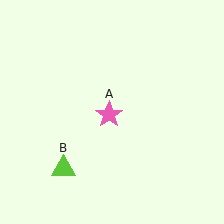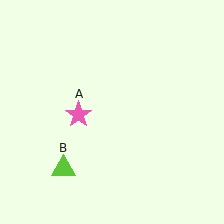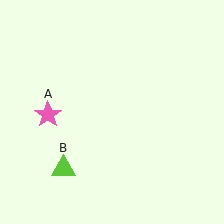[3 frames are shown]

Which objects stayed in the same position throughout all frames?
Lime triangle (object B) remained stationary.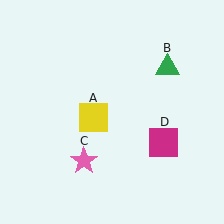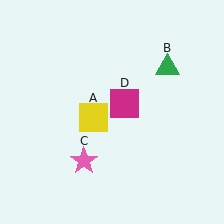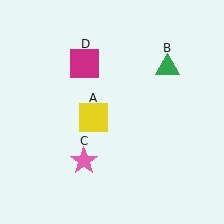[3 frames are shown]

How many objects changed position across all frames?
1 object changed position: magenta square (object D).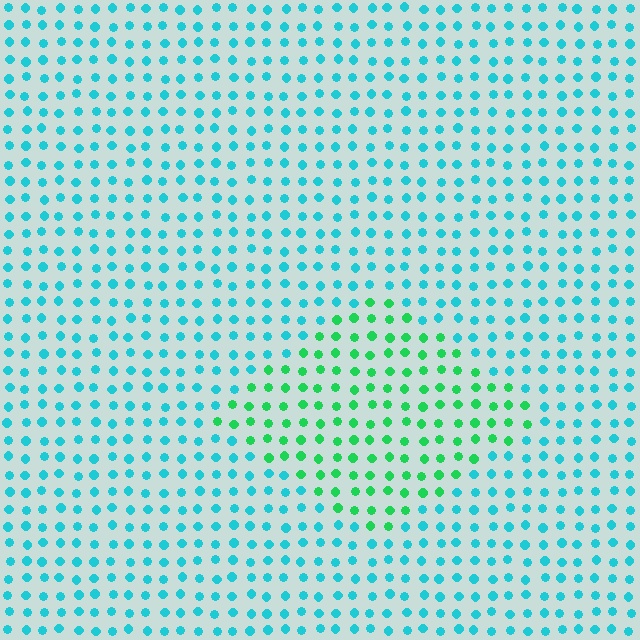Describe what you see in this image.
The image is filled with small cyan elements in a uniform arrangement. A diamond-shaped region is visible where the elements are tinted to a slightly different hue, forming a subtle color boundary.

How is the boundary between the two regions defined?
The boundary is defined purely by a slight shift in hue (about 45 degrees). Spacing, size, and orientation are identical on both sides.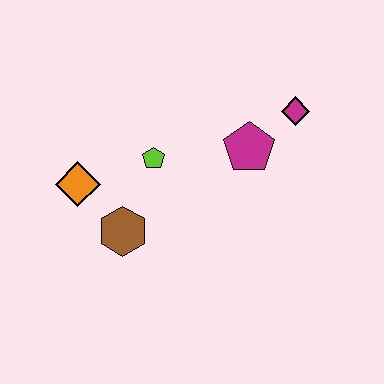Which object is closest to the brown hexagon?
The orange diamond is closest to the brown hexagon.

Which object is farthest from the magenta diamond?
The orange diamond is farthest from the magenta diamond.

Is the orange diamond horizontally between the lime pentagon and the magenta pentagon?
No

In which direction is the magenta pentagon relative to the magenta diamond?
The magenta pentagon is to the left of the magenta diamond.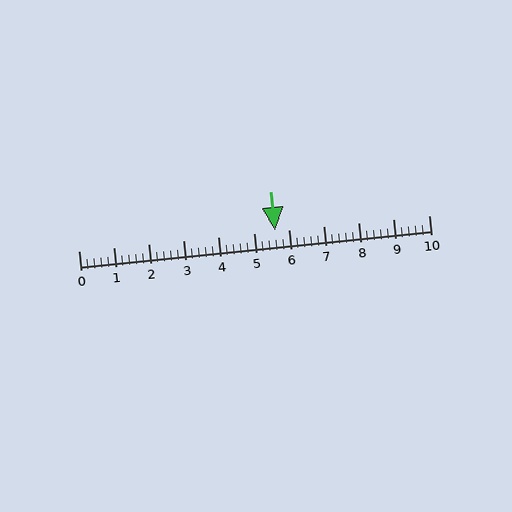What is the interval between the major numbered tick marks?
The major tick marks are spaced 1 units apart.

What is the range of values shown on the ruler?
The ruler shows values from 0 to 10.